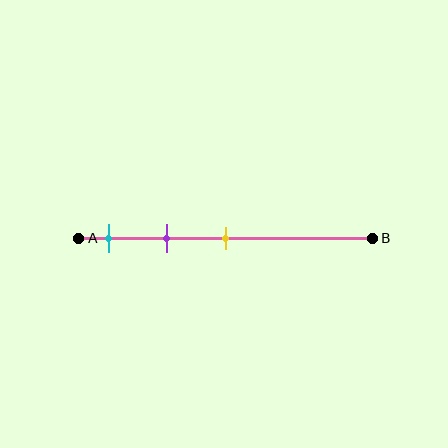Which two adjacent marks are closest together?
The cyan and purple marks are the closest adjacent pair.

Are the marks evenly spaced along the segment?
Yes, the marks are approximately evenly spaced.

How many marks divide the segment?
There are 3 marks dividing the segment.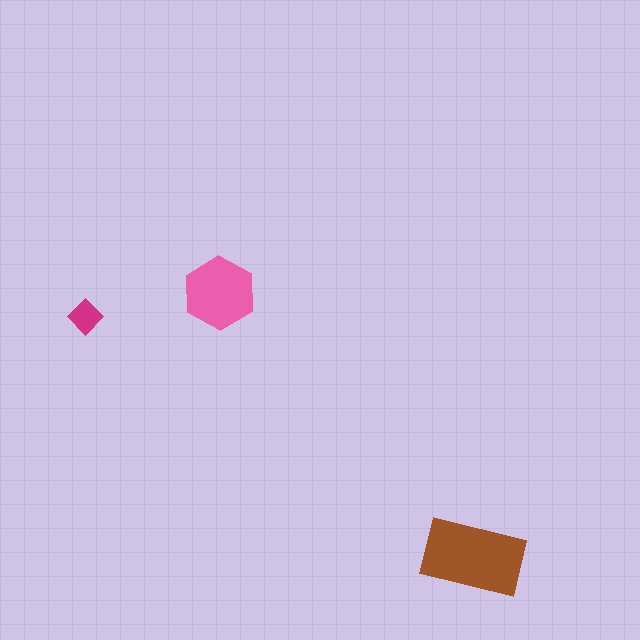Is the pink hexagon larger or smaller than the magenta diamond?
Larger.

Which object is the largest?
The brown rectangle.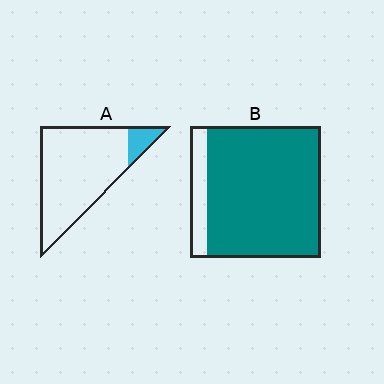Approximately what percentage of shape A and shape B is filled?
A is approximately 10% and B is approximately 85%.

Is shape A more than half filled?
No.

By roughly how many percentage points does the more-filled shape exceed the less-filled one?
By roughly 75 percentage points (B over A).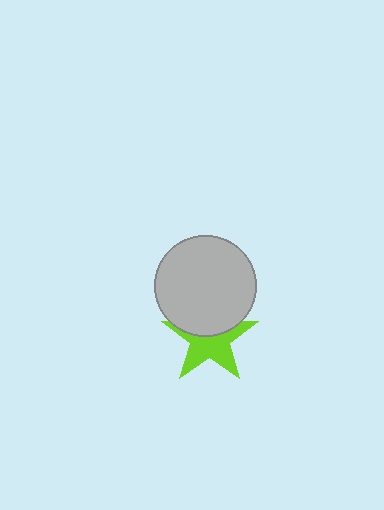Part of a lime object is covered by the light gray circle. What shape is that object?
It is a star.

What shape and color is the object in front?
The object in front is a light gray circle.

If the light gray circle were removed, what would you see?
You would see the complete lime star.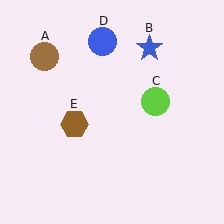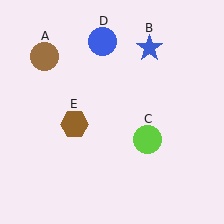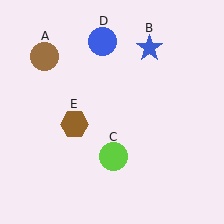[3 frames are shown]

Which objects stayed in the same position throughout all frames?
Brown circle (object A) and blue star (object B) and blue circle (object D) and brown hexagon (object E) remained stationary.